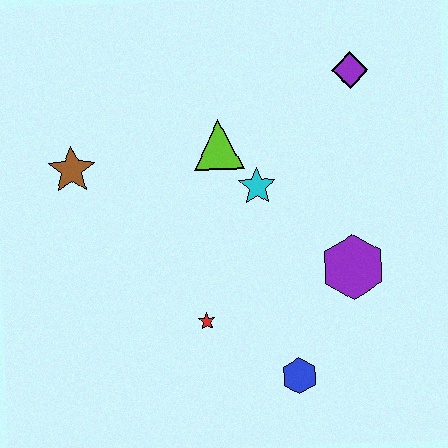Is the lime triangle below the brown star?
No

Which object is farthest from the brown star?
The blue hexagon is farthest from the brown star.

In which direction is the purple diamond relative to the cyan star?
The purple diamond is above the cyan star.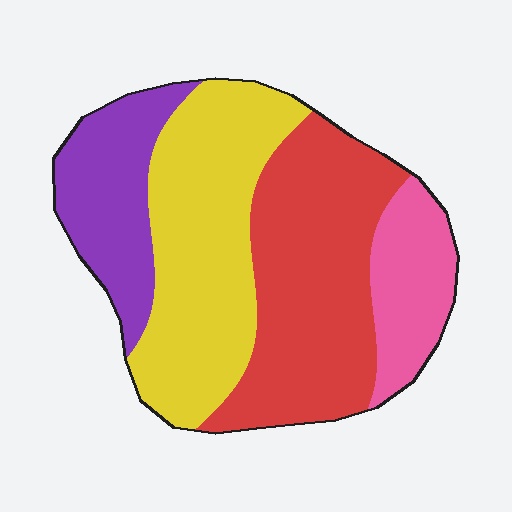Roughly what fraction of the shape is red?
Red covers 35% of the shape.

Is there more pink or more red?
Red.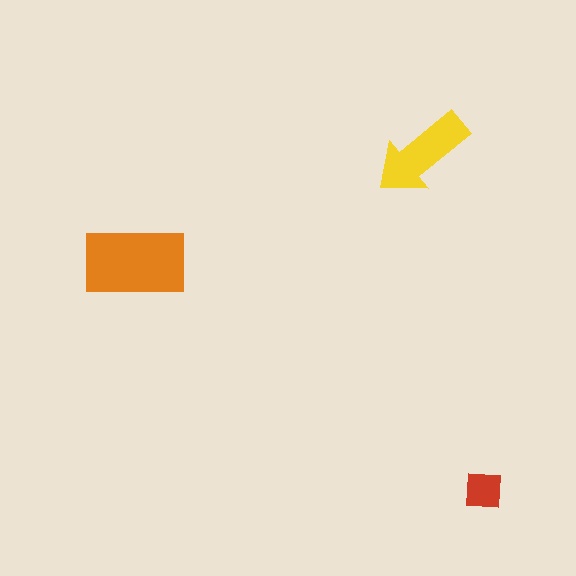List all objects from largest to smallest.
The orange rectangle, the yellow arrow, the red square.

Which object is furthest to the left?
The orange rectangle is leftmost.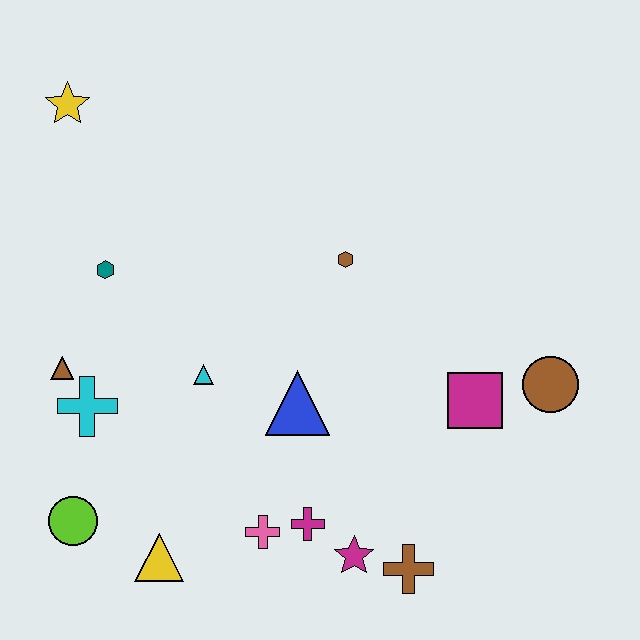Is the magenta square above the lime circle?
Yes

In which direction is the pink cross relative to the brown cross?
The pink cross is to the left of the brown cross.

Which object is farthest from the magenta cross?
The yellow star is farthest from the magenta cross.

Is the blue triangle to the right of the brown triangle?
Yes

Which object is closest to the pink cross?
The magenta cross is closest to the pink cross.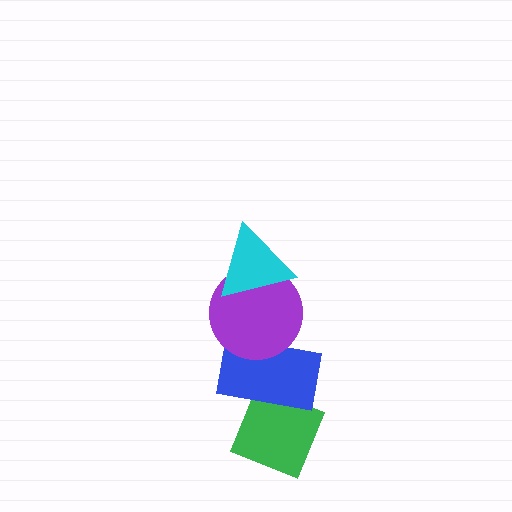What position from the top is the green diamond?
The green diamond is 4th from the top.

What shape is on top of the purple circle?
The cyan triangle is on top of the purple circle.